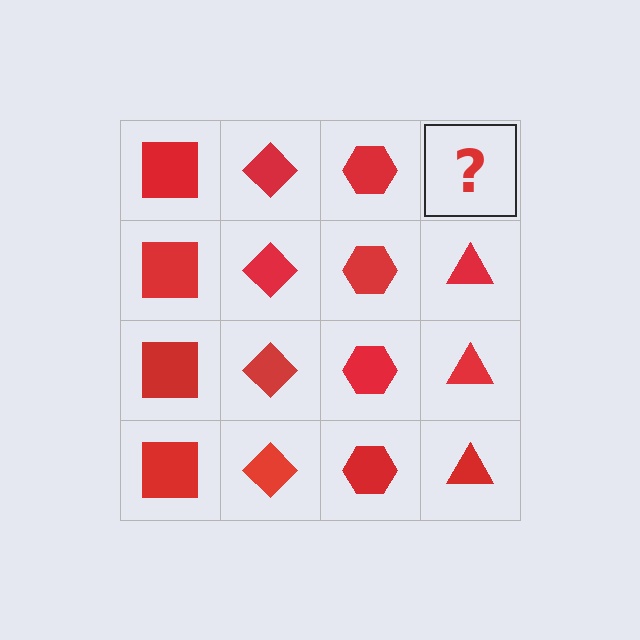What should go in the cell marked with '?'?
The missing cell should contain a red triangle.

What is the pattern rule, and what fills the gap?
The rule is that each column has a consistent shape. The gap should be filled with a red triangle.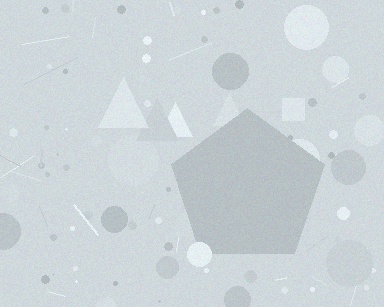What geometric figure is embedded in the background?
A pentagon is embedded in the background.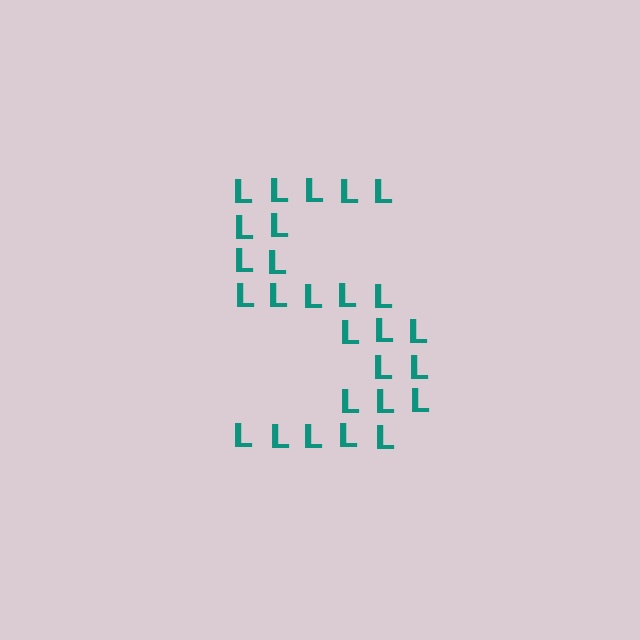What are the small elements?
The small elements are letter L's.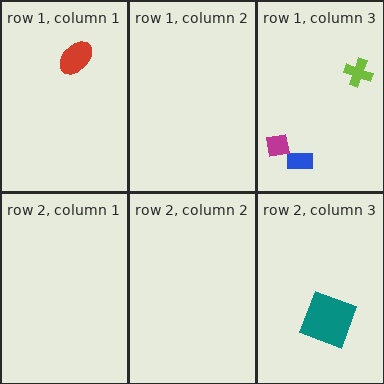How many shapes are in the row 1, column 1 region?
1.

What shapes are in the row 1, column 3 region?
The blue rectangle, the magenta square, the lime cross.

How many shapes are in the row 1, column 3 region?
3.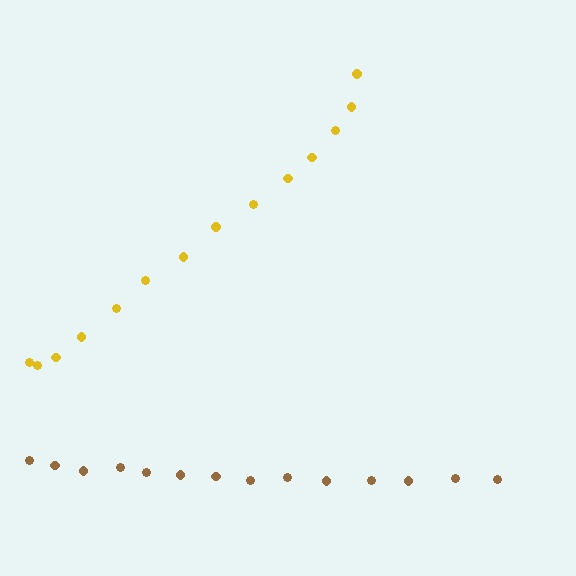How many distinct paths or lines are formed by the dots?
There are 2 distinct paths.